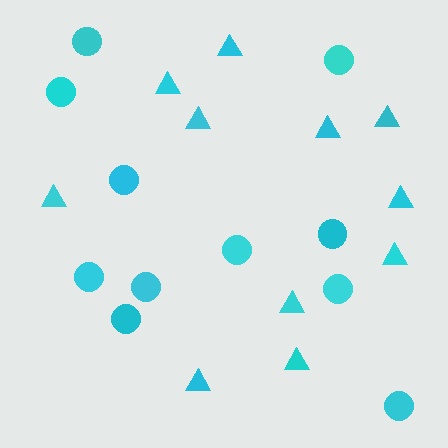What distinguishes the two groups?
There are 2 groups: one group of triangles (11) and one group of circles (11).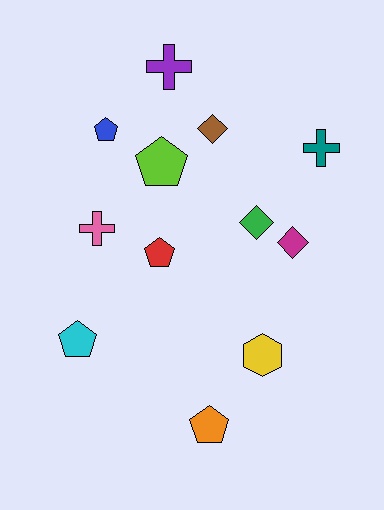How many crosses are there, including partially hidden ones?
There are 3 crosses.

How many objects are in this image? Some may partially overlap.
There are 12 objects.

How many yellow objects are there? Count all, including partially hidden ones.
There is 1 yellow object.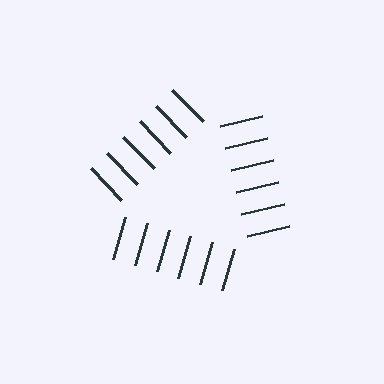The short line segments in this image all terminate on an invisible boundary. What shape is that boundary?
An illusory triangle — the line segments terminate on its edges but no continuous stroke is drawn.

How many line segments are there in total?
18 — 6 along each of the 3 edges.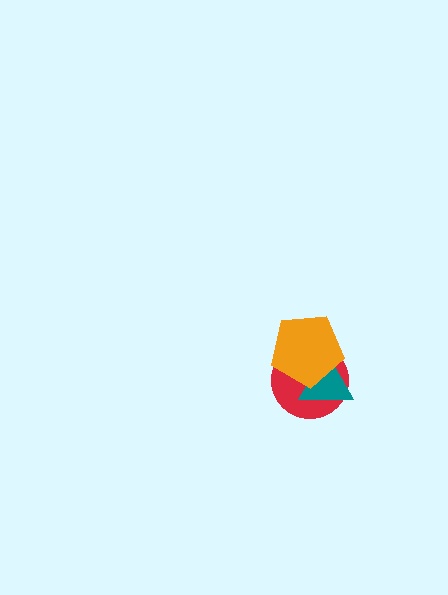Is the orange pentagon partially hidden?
No, no other shape covers it.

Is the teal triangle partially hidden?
Yes, it is partially covered by another shape.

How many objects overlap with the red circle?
2 objects overlap with the red circle.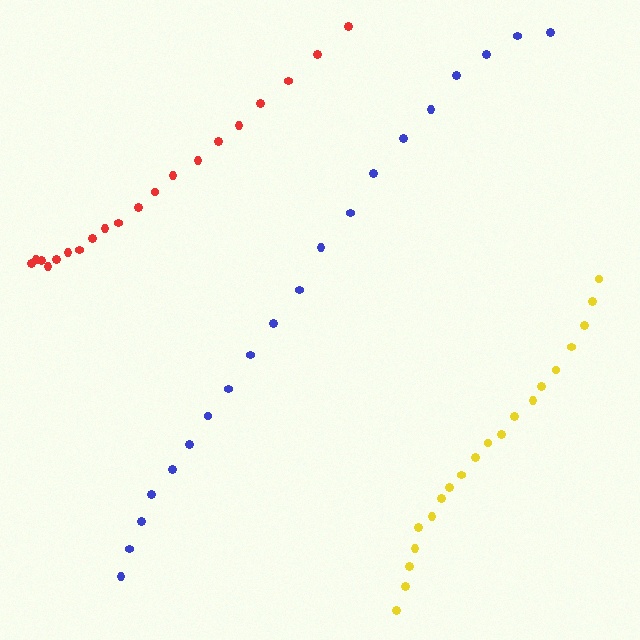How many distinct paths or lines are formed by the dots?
There are 3 distinct paths.